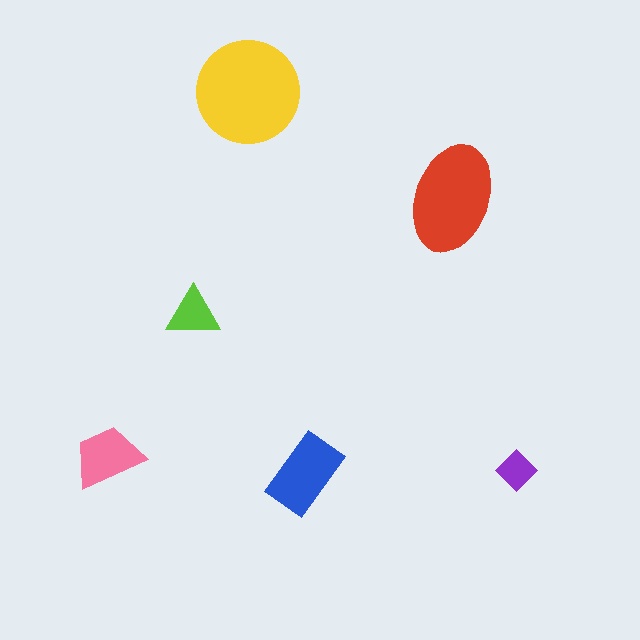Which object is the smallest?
The purple diamond.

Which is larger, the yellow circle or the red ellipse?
The yellow circle.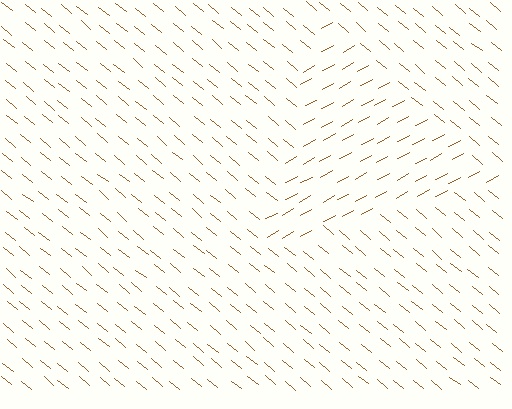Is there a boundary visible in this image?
Yes, there is a texture boundary formed by a change in line orientation.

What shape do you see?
I see a triangle.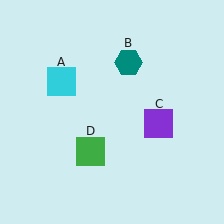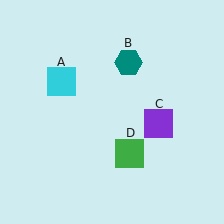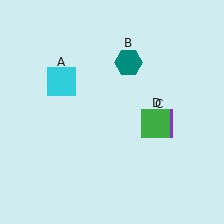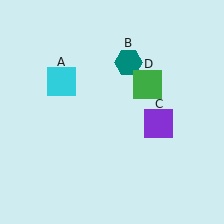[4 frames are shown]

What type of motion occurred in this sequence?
The green square (object D) rotated counterclockwise around the center of the scene.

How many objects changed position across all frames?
1 object changed position: green square (object D).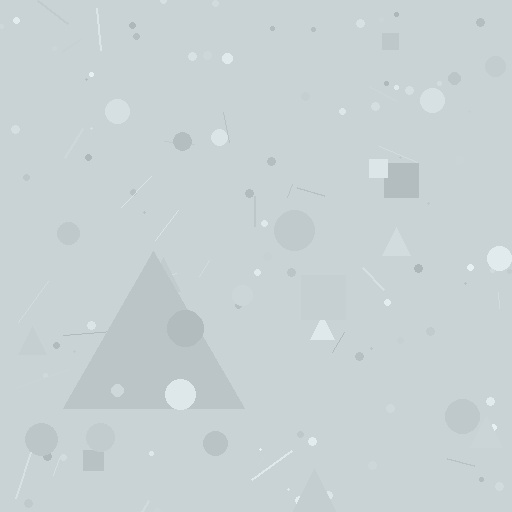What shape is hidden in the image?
A triangle is hidden in the image.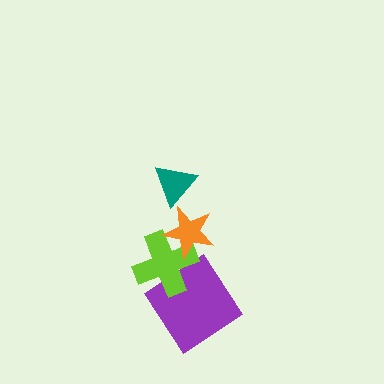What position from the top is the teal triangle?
The teal triangle is 1st from the top.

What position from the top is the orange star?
The orange star is 2nd from the top.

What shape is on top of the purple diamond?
The lime cross is on top of the purple diamond.